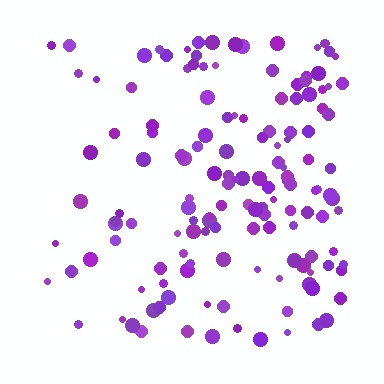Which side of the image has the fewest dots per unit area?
The left.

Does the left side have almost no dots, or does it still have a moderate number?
Still a moderate number, just noticeably fewer than the right.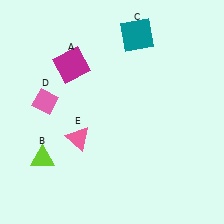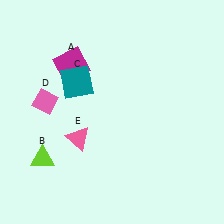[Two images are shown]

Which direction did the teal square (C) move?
The teal square (C) moved left.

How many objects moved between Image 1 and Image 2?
1 object moved between the two images.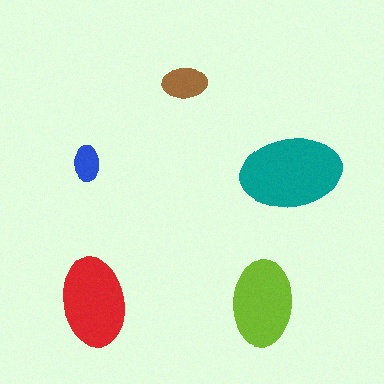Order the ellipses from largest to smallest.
the teal one, the red one, the lime one, the brown one, the blue one.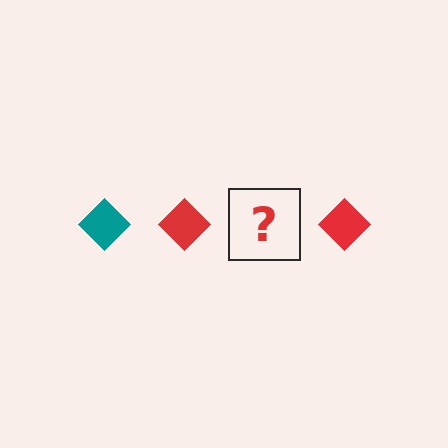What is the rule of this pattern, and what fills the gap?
The rule is that the pattern cycles through teal, red diamonds. The gap should be filled with a teal diamond.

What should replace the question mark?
The question mark should be replaced with a teal diamond.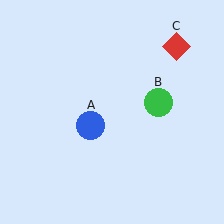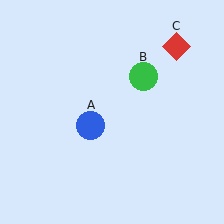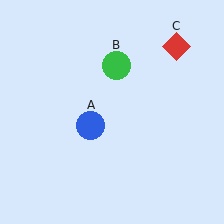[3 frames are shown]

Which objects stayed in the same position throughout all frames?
Blue circle (object A) and red diamond (object C) remained stationary.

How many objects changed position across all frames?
1 object changed position: green circle (object B).